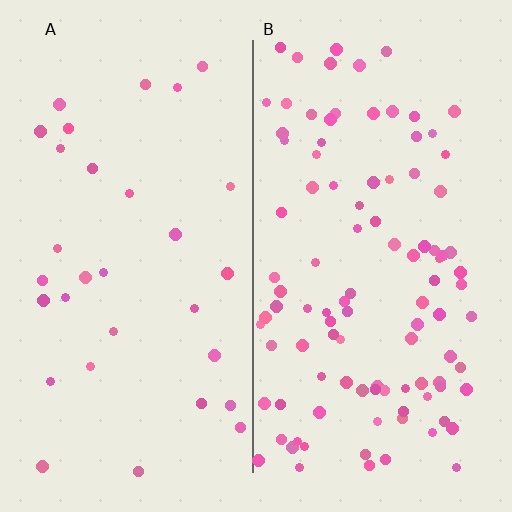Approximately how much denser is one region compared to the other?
Approximately 3.4× — region B over region A.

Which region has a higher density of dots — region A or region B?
B (the right).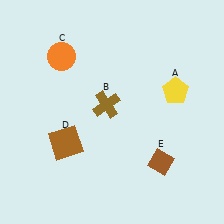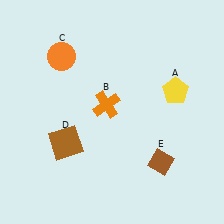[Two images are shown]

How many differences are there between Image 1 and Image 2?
There is 1 difference between the two images.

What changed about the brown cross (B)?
In Image 1, B is brown. In Image 2, it changed to orange.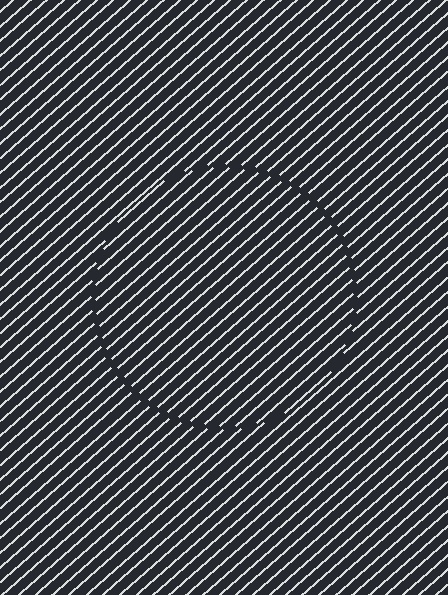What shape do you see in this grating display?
An illusory circle. The interior of the shape contains the same grating, shifted by half a period — the contour is defined by the phase discontinuity where line-ends from the inner and outer gratings abut.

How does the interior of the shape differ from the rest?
The interior of the shape contains the same grating, shifted by half a period — the contour is defined by the phase discontinuity where line-ends from the inner and outer gratings abut.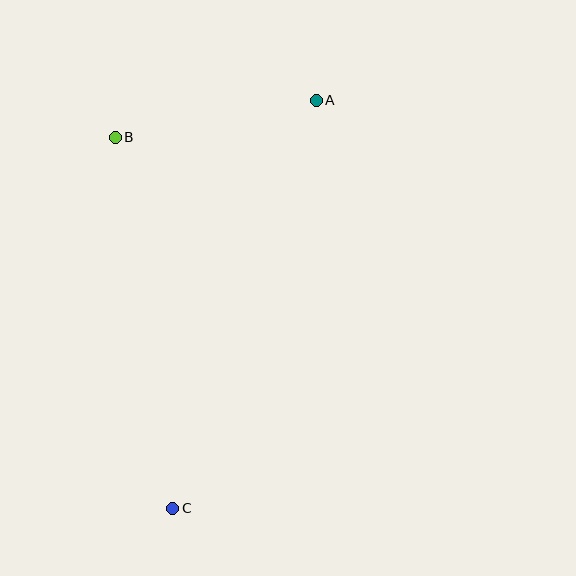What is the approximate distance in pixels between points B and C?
The distance between B and C is approximately 375 pixels.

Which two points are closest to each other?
Points A and B are closest to each other.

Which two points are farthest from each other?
Points A and C are farthest from each other.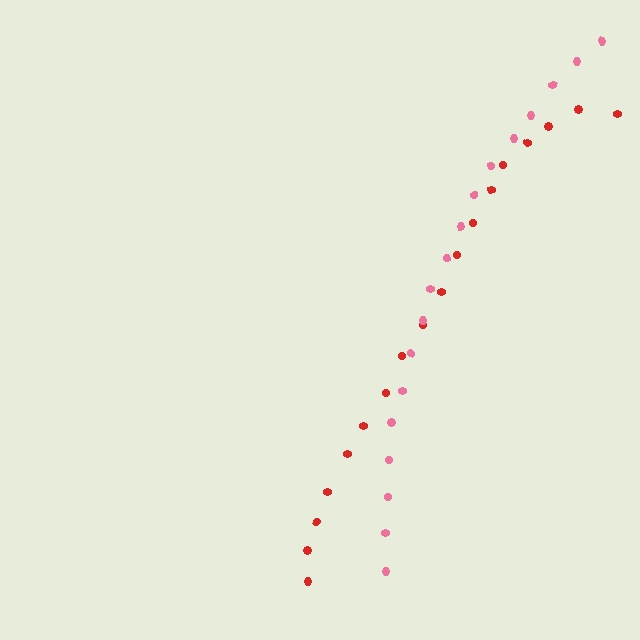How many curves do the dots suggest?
There are 2 distinct paths.